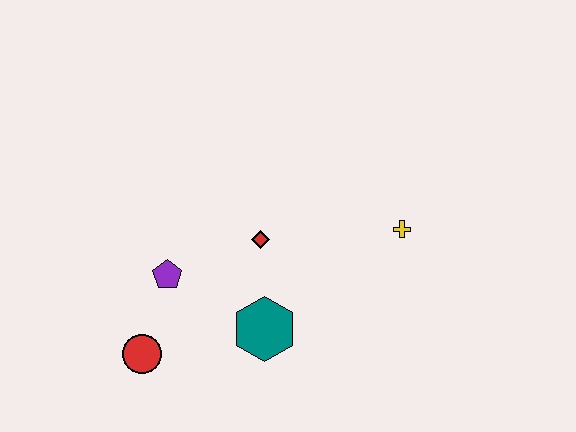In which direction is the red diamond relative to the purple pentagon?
The red diamond is to the right of the purple pentagon.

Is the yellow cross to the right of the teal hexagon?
Yes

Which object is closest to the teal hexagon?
The red diamond is closest to the teal hexagon.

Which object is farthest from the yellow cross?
The red circle is farthest from the yellow cross.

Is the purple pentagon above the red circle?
Yes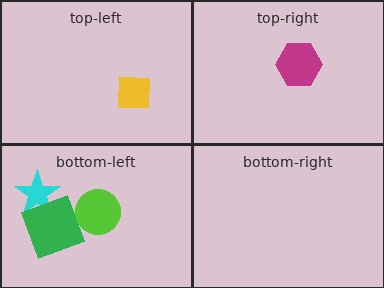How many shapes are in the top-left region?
1.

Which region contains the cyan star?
The bottom-left region.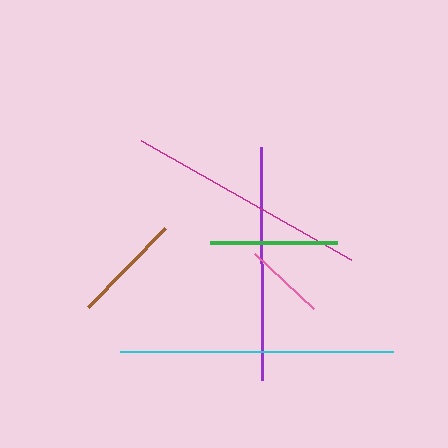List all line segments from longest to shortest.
From longest to shortest: cyan, magenta, purple, green, brown, pink.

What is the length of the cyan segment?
The cyan segment is approximately 273 pixels long.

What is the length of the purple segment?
The purple segment is approximately 233 pixels long.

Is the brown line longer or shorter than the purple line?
The purple line is longer than the brown line.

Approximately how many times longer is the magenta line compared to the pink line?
The magenta line is approximately 3.0 times the length of the pink line.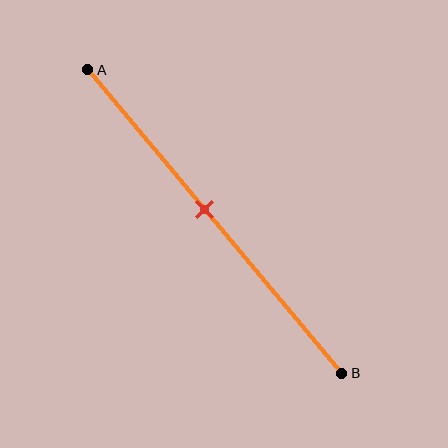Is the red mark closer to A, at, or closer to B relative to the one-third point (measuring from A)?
The red mark is closer to point B than the one-third point of segment AB.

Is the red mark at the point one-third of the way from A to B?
No, the mark is at about 45% from A, not at the 33% one-third point.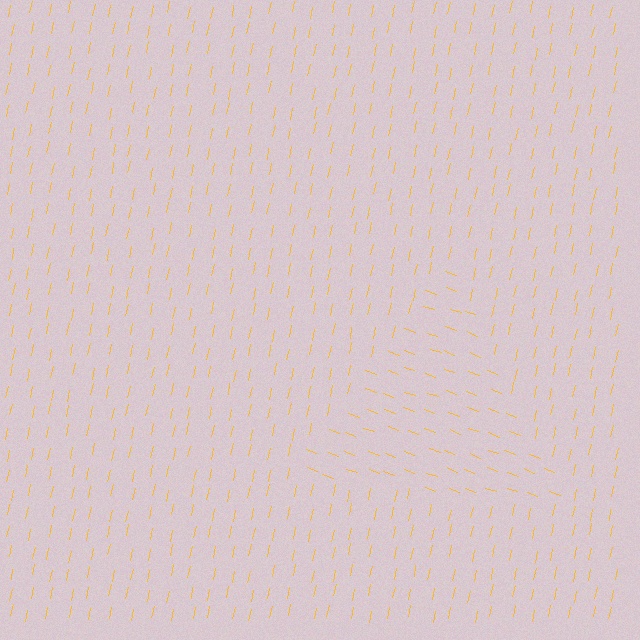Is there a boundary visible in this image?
Yes, there is a texture boundary formed by a change in line orientation.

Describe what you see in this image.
The image is filled with small yellow line segments. A triangle region in the image has lines oriented differently from the surrounding lines, creating a visible texture boundary.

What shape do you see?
I see a triangle.